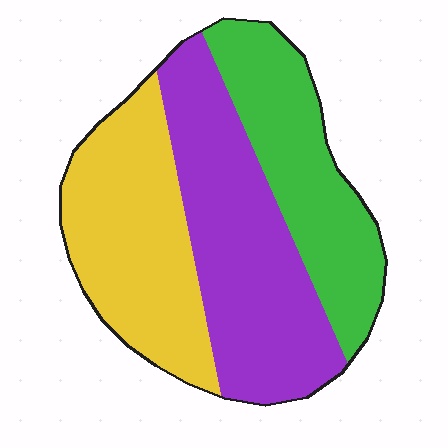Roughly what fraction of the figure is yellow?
Yellow covers 33% of the figure.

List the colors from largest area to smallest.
From largest to smallest: purple, yellow, green.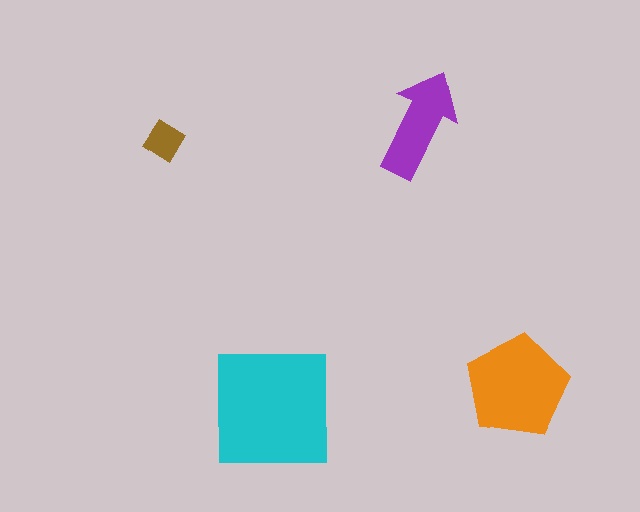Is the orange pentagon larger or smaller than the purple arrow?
Larger.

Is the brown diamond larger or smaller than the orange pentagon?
Smaller.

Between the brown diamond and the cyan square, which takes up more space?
The cyan square.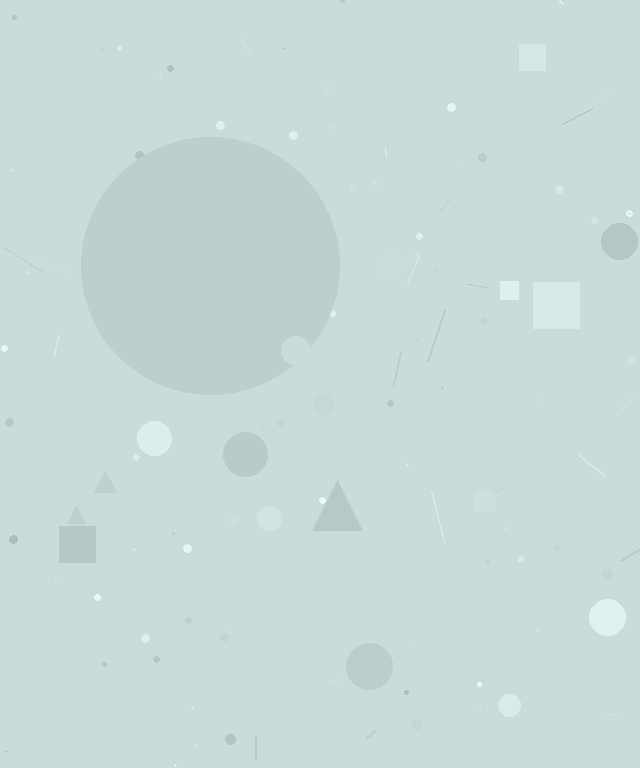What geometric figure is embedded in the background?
A circle is embedded in the background.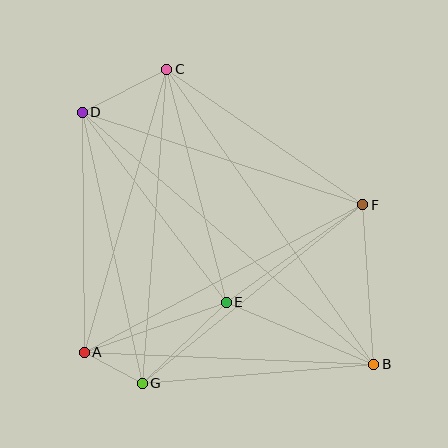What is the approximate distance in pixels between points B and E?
The distance between B and E is approximately 160 pixels.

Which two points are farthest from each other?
Points B and D are farthest from each other.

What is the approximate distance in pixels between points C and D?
The distance between C and D is approximately 95 pixels.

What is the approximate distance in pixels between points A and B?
The distance between A and B is approximately 290 pixels.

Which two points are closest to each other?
Points A and G are closest to each other.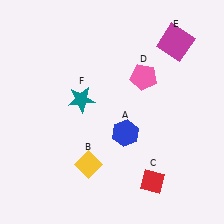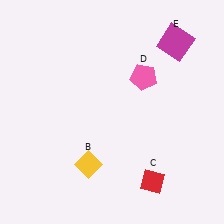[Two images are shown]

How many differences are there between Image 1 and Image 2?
There are 2 differences between the two images.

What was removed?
The teal star (F), the blue hexagon (A) were removed in Image 2.